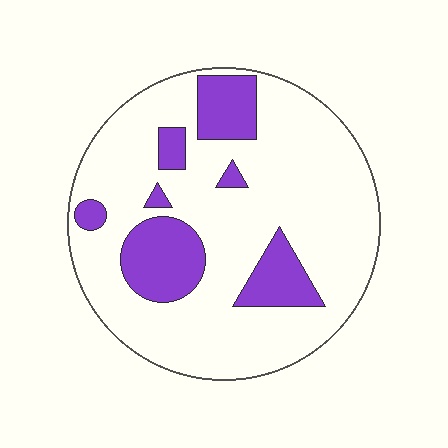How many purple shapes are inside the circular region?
7.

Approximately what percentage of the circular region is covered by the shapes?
Approximately 20%.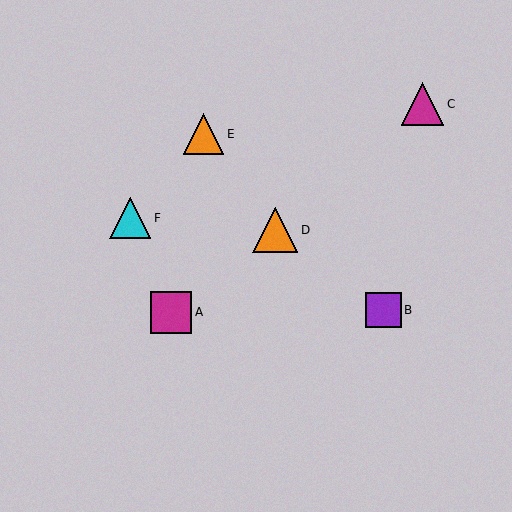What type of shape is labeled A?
Shape A is a magenta square.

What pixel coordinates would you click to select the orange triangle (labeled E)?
Click at (203, 134) to select the orange triangle E.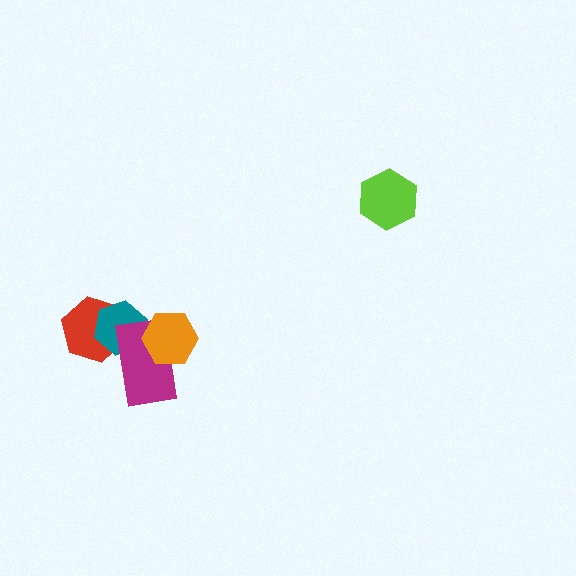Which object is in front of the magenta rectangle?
The orange hexagon is in front of the magenta rectangle.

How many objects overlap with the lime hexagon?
0 objects overlap with the lime hexagon.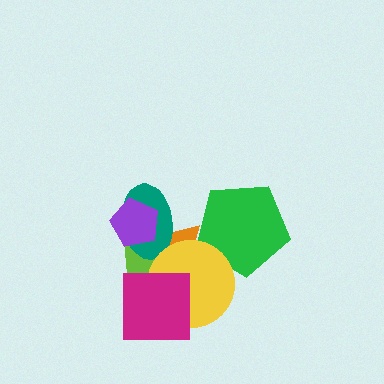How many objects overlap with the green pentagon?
2 objects overlap with the green pentagon.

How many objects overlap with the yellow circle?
4 objects overlap with the yellow circle.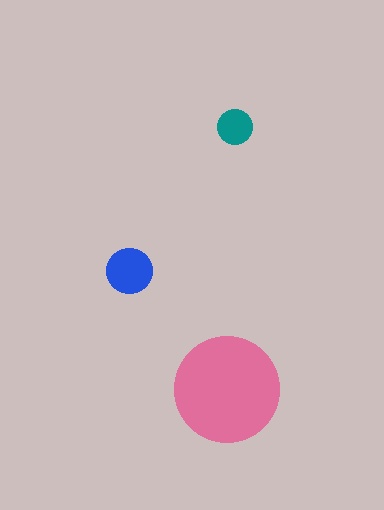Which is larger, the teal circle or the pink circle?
The pink one.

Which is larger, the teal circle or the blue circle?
The blue one.